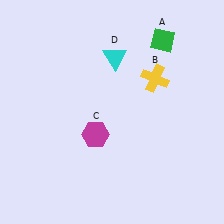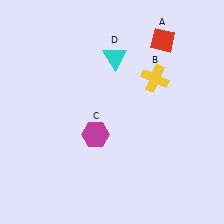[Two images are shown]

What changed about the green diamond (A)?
In Image 1, A is green. In Image 2, it changed to red.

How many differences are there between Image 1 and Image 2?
There is 1 difference between the two images.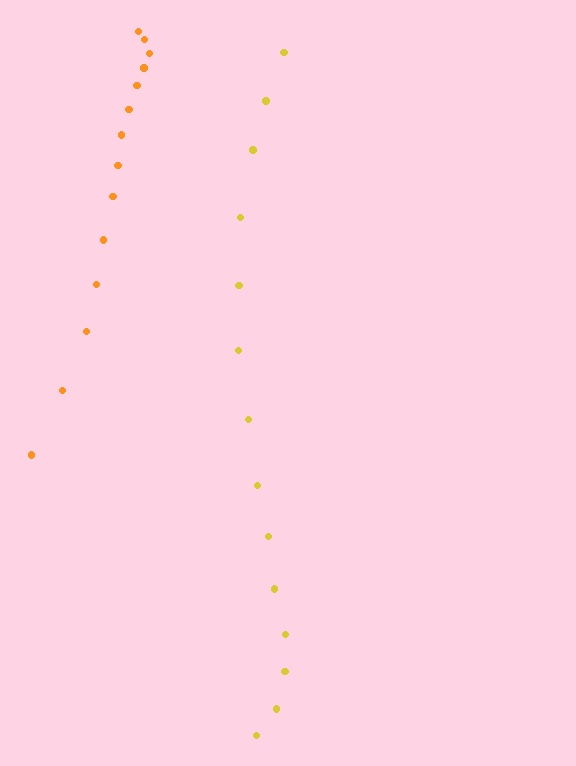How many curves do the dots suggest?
There are 2 distinct paths.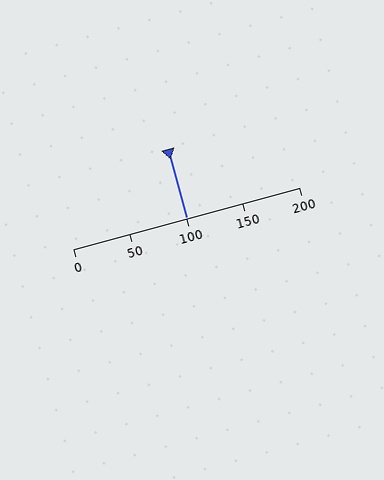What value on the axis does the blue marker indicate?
The marker indicates approximately 100.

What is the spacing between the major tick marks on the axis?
The major ticks are spaced 50 apart.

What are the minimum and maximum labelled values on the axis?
The axis runs from 0 to 200.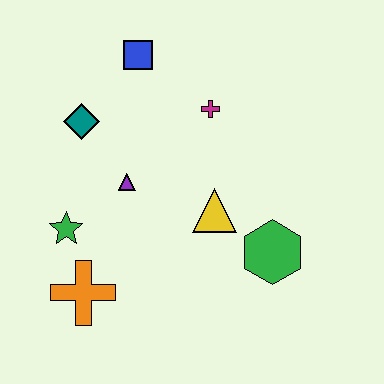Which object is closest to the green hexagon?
The yellow triangle is closest to the green hexagon.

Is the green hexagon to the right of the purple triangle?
Yes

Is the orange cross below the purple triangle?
Yes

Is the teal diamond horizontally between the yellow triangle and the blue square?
No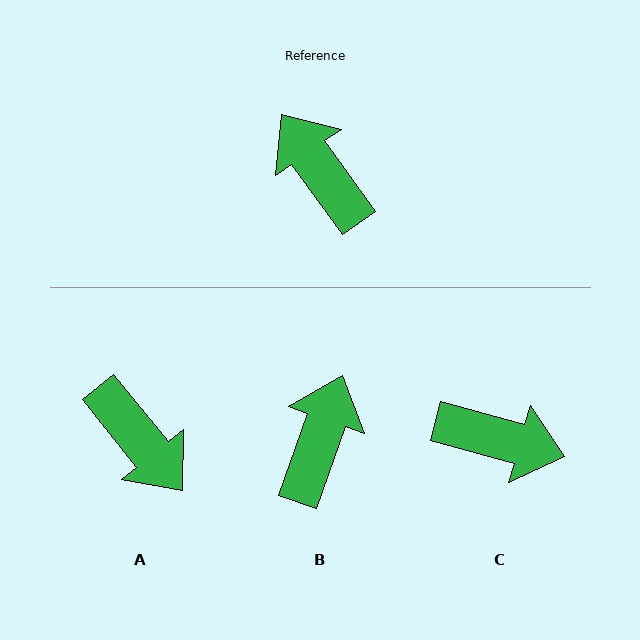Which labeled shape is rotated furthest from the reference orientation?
A, about 177 degrees away.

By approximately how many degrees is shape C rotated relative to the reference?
Approximately 141 degrees clockwise.